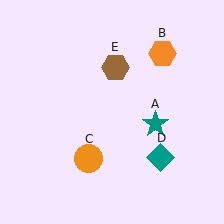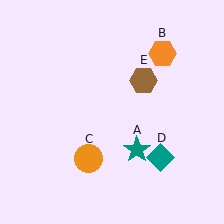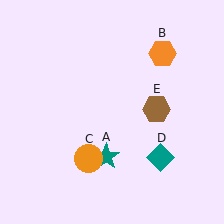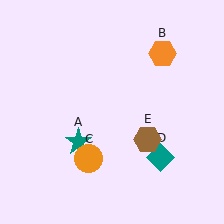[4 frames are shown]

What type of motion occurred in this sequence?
The teal star (object A), brown hexagon (object E) rotated clockwise around the center of the scene.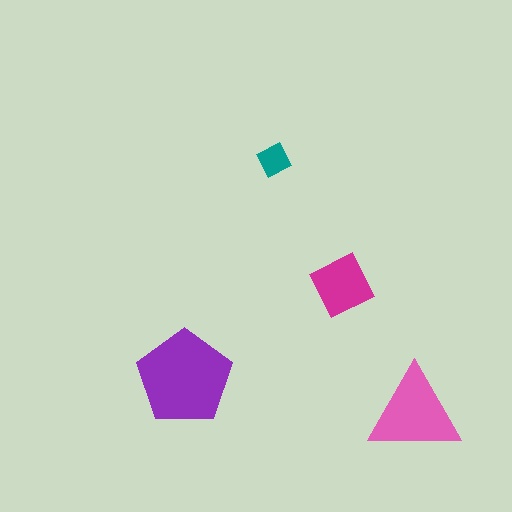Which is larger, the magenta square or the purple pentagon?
The purple pentagon.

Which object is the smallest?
The teal diamond.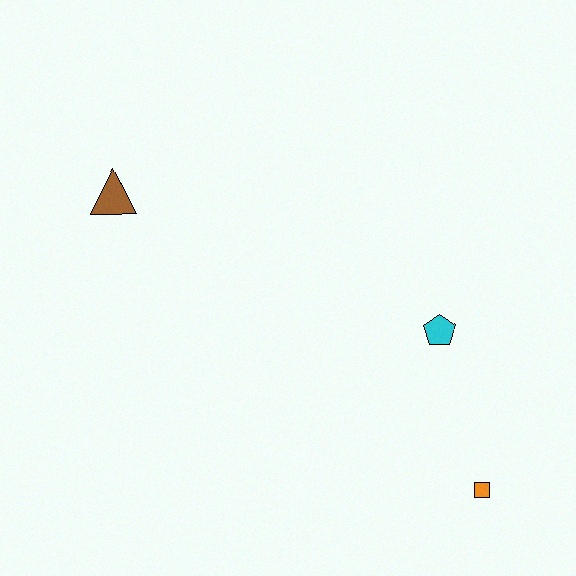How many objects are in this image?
There are 3 objects.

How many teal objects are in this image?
There are no teal objects.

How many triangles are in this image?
There is 1 triangle.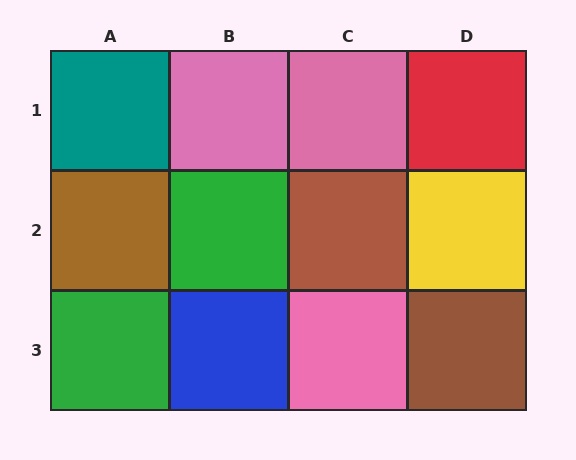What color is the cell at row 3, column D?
Brown.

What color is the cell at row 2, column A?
Brown.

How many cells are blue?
1 cell is blue.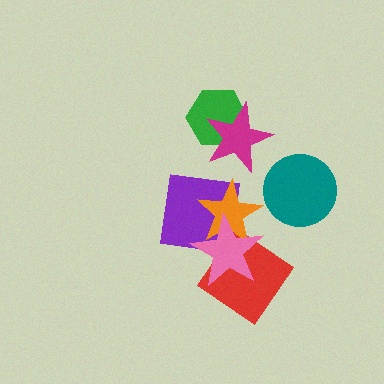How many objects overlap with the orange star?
3 objects overlap with the orange star.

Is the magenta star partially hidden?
No, no other shape covers it.